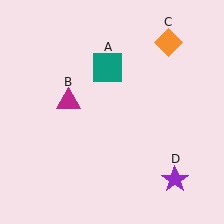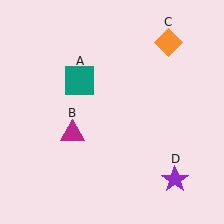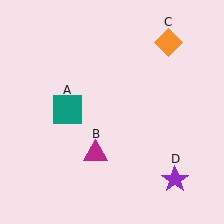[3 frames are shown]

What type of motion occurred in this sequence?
The teal square (object A), magenta triangle (object B) rotated counterclockwise around the center of the scene.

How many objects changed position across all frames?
2 objects changed position: teal square (object A), magenta triangle (object B).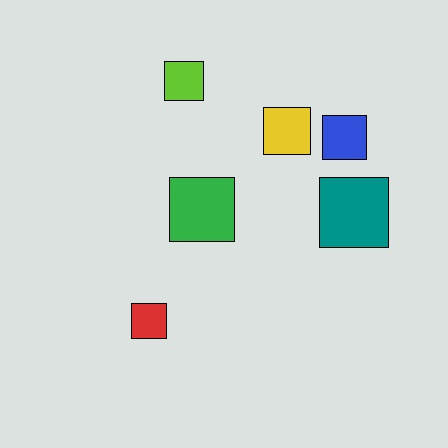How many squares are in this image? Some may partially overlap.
There are 6 squares.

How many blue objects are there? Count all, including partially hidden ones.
There is 1 blue object.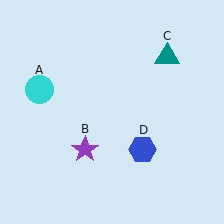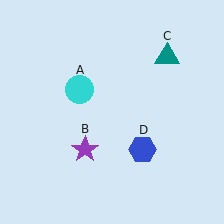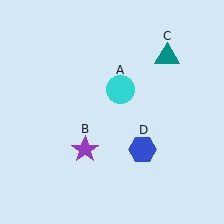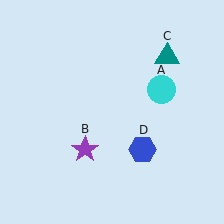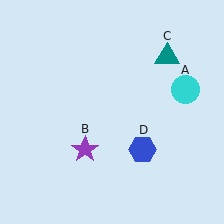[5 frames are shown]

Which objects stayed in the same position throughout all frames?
Purple star (object B) and teal triangle (object C) and blue hexagon (object D) remained stationary.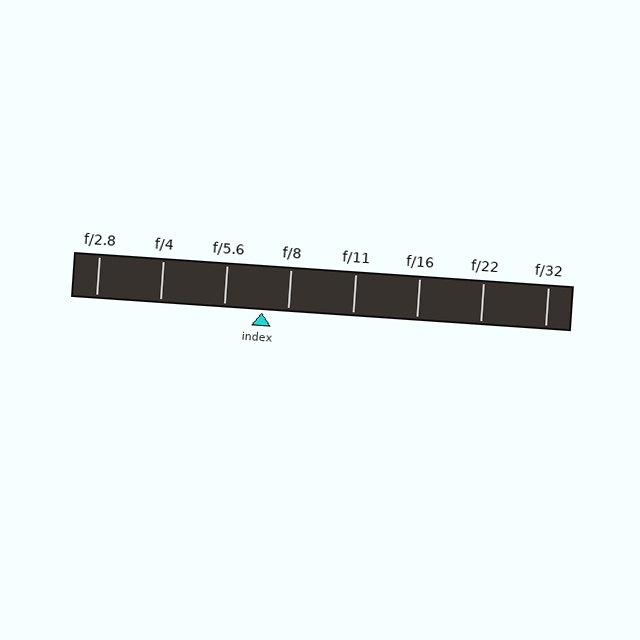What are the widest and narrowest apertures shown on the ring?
The widest aperture shown is f/2.8 and the narrowest is f/32.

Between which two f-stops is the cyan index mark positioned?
The index mark is between f/5.6 and f/8.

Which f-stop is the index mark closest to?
The index mark is closest to f/8.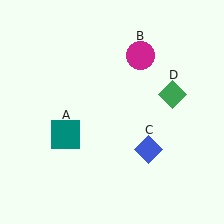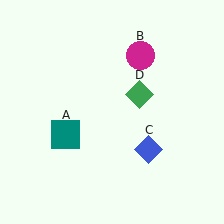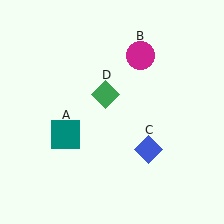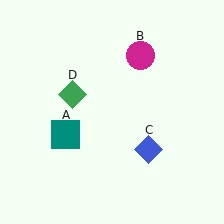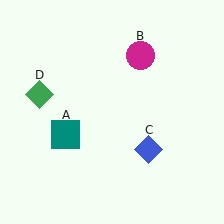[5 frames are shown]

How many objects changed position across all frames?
1 object changed position: green diamond (object D).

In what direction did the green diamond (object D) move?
The green diamond (object D) moved left.